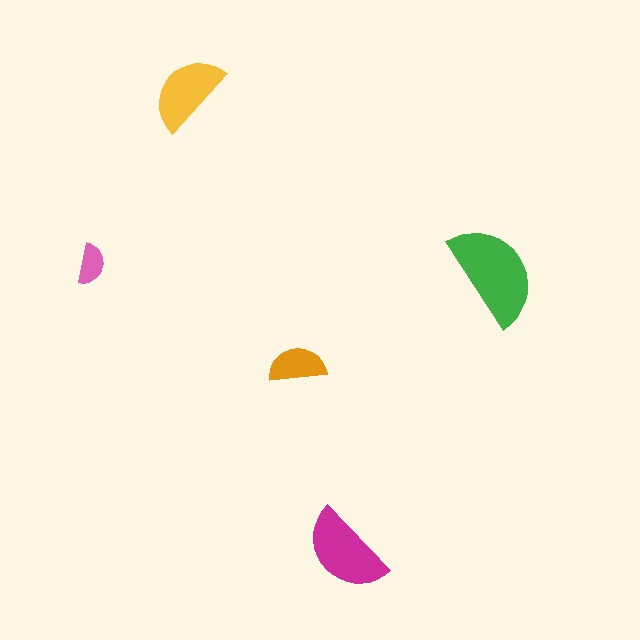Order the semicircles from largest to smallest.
the green one, the magenta one, the yellow one, the orange one, the pink one.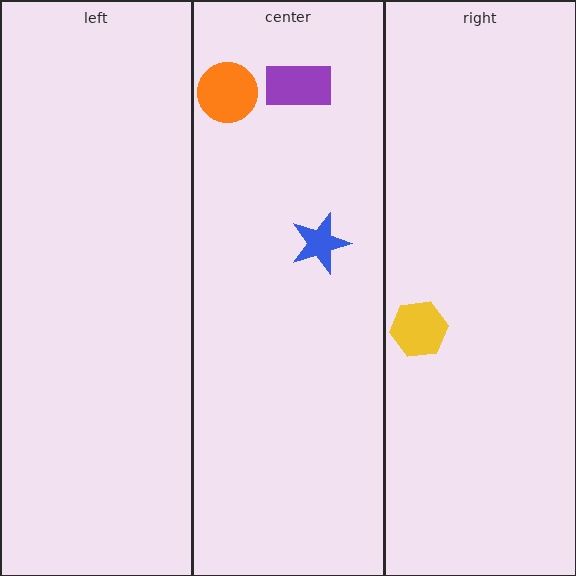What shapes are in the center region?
The orange circle, the blue star, the purple rectangle.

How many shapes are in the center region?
3.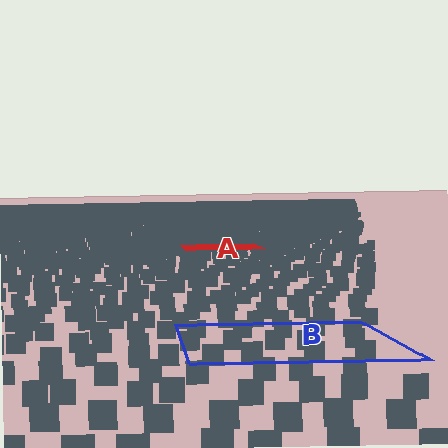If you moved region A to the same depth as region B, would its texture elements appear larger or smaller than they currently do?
They would appear larger. At a closer depth, the same texture elements are projected at a bigger on-screen size.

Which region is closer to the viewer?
Region B is closer. The texture elements there are larger and more spread out.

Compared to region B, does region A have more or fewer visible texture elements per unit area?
Region A has more texture elements per unit area — they are packed more densely because it is farther away.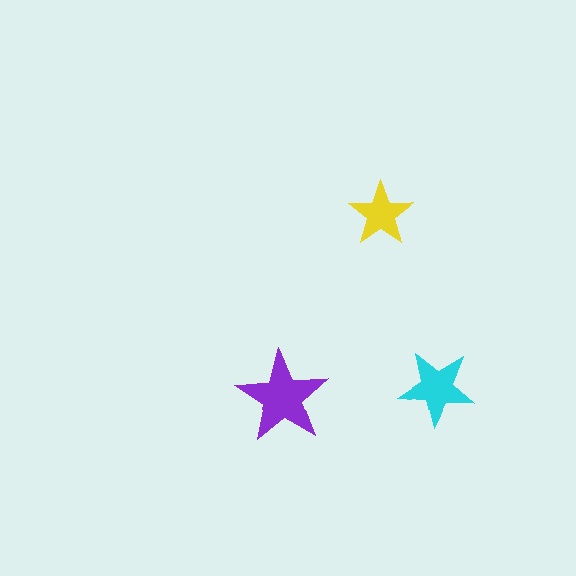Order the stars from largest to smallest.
the purple one, the cyan one, the yellow one.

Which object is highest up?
The yellow star is topmost.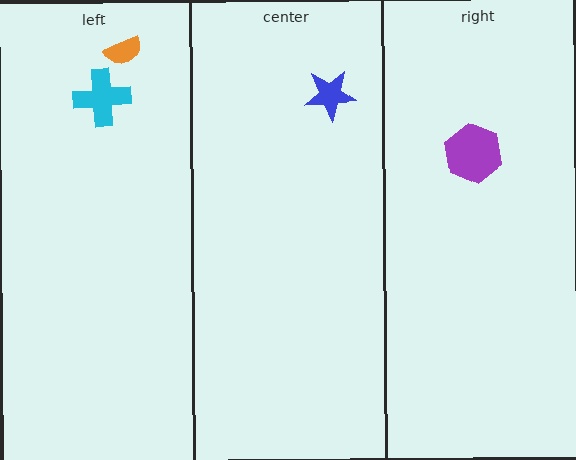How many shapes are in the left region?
2.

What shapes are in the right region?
The purple hexagon.